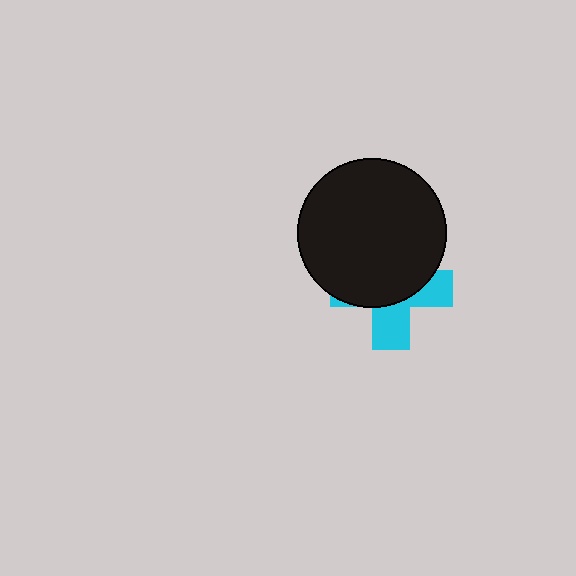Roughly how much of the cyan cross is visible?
A small part of it is visible (roughly 39%).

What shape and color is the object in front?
The object in front is a black circle.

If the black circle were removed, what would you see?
You would see the complete cyan cross.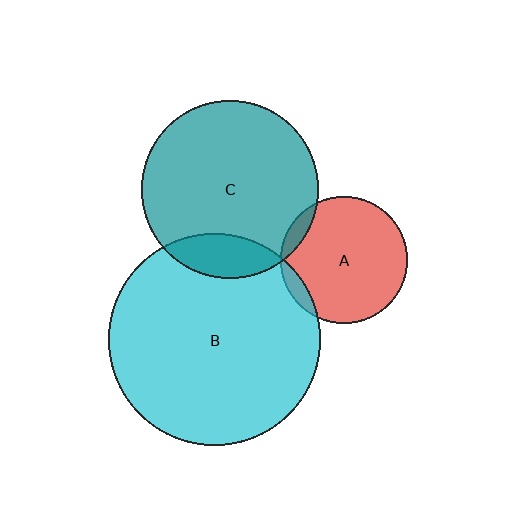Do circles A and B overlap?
Yes.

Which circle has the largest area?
Circle B (cyan).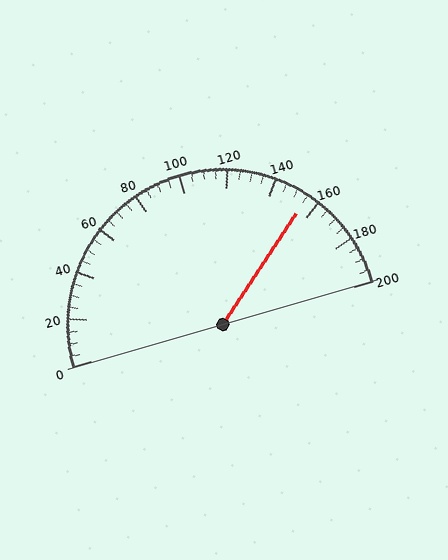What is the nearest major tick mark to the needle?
The nearest major tick mark is 160.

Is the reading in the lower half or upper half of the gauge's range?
The reading is in the upper half of the range (0 to 200).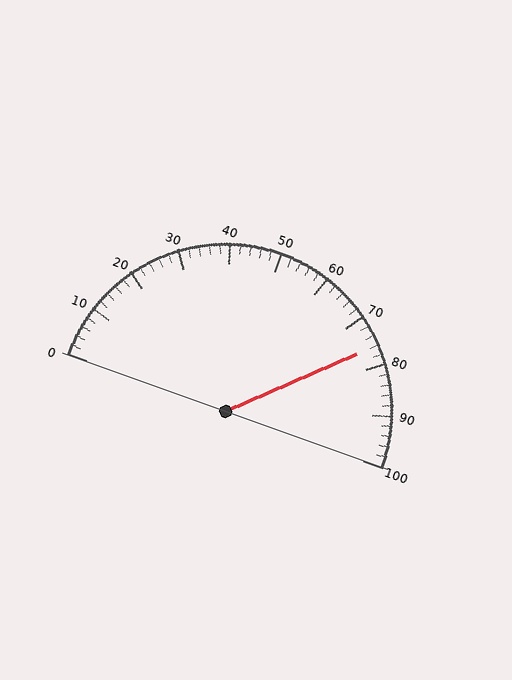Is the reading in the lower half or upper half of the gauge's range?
The reading is in the upper half of the range (0 to 100).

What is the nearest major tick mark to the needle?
The nearest major tick mark is 80.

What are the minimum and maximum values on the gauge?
The gauge ranges from 0 to 100.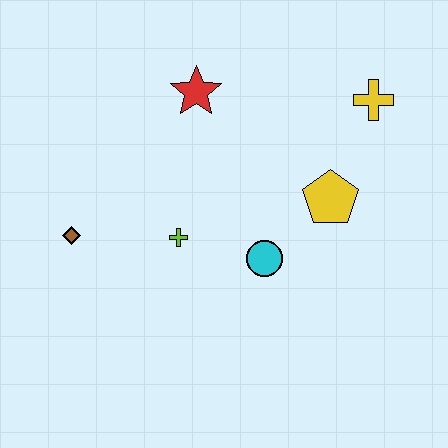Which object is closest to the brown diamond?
The lime cross is closest to the brown diamond.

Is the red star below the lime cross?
No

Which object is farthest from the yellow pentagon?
The brown diamond is farthest from the yellow pentagon.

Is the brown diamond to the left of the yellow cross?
Yes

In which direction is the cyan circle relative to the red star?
The cyan circle is below the red star.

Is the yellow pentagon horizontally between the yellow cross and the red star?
Yes